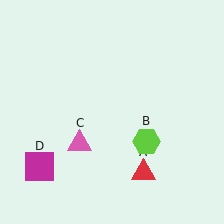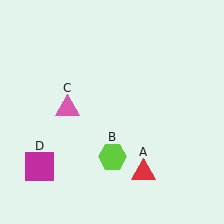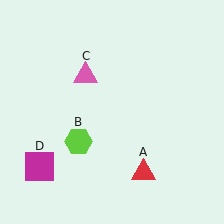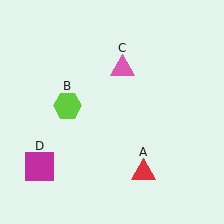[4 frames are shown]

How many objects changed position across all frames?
2 objects changed position: lime hexagon (object B), pink triangle (object C).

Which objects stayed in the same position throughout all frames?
Red triangle (object A) and magenta square (object D) remained stationary.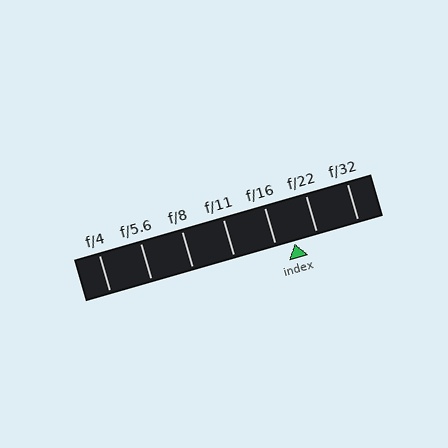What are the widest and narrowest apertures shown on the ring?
The widest aperture shown is f/4 and the narrowest is f/32.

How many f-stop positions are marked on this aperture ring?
There are 7 f-stop positions marked.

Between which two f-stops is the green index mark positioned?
The index mark is between f/16 and f/22.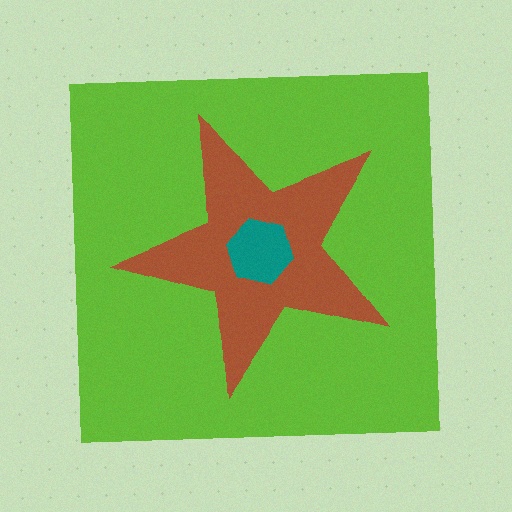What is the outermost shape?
The lime square.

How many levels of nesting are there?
3.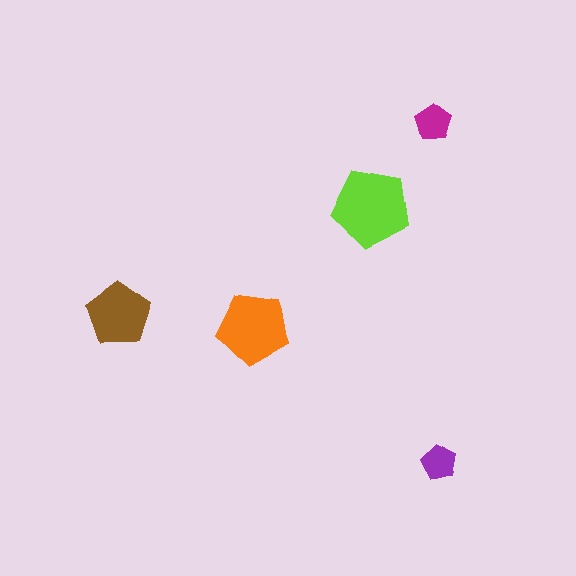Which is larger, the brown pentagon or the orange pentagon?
The orange one.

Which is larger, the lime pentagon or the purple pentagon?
The lime one.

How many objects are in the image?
There are 5 objects in the image.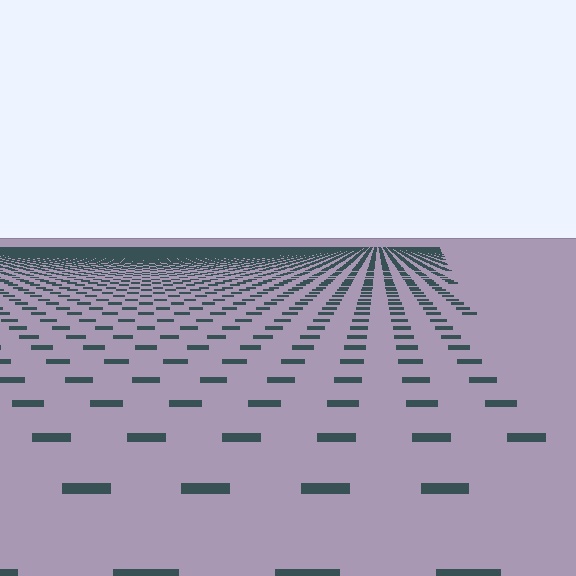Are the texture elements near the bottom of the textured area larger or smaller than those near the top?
Larger. Near the bottom, elements are closer to the viewer and appear at a bigger on-screen size.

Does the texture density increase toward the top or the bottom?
Density increases toward the top.